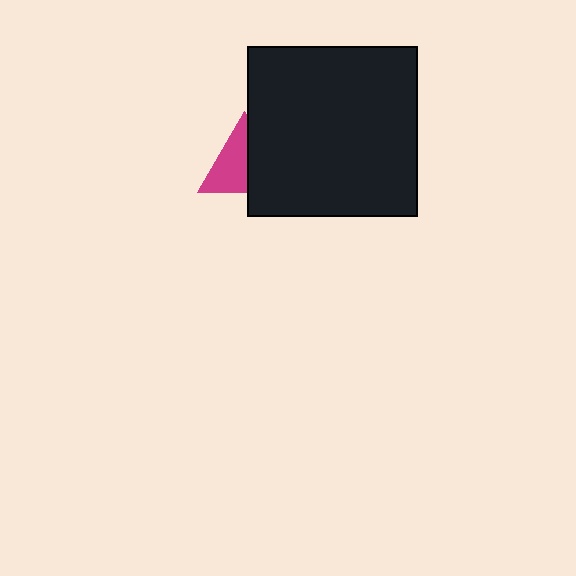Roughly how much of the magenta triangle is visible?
About half of it is visible (roughly 57%).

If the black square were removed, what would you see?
You would see the complete magenta triangle.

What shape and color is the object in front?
The object in front is a black square.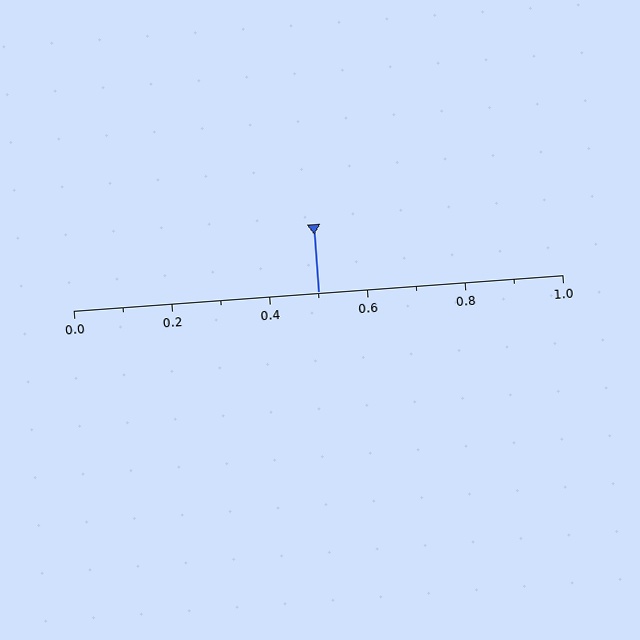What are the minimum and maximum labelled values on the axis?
The axis runs from 0.0 to 1.0.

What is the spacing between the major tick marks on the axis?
The major ticks are spaced 0.2 apart.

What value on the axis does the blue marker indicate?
The marker indicates approximately 0.5.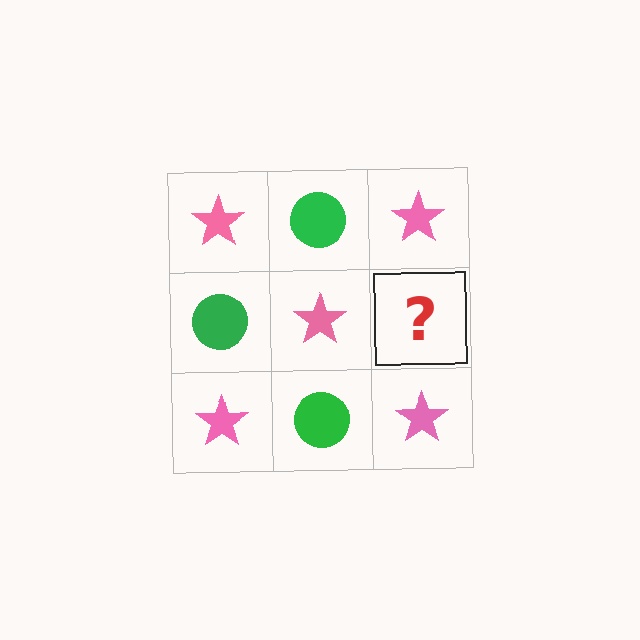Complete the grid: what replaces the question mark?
The question mark should be replaced with a green circle.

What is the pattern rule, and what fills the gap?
The rule is that it alternates pink star and green circle in a checkerboard pattern. The gap should be filled with a green circle.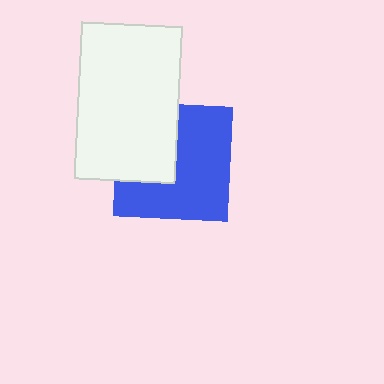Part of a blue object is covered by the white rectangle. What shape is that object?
It is a square.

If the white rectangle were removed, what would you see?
You would see the complete blue square.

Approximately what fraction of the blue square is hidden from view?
Roughly 38% of the blue square is hidden behind the white rectangle.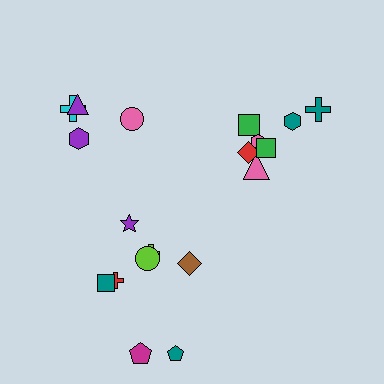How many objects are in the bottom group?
There are 8 objects.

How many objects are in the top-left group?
There are 4 objects.